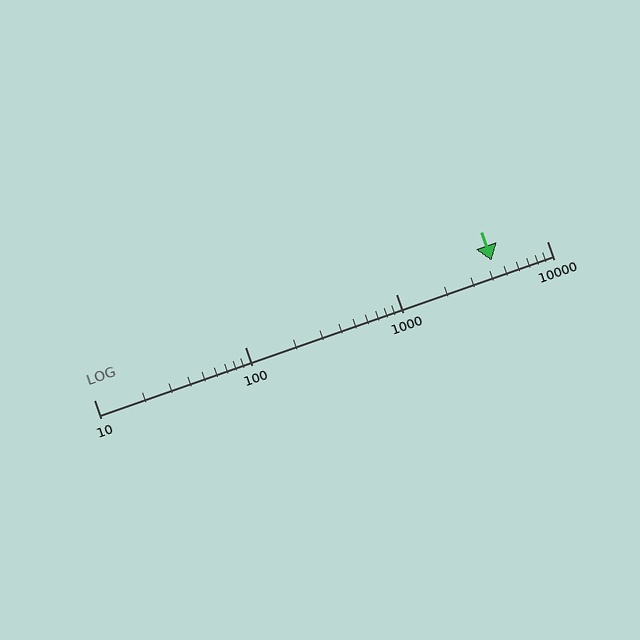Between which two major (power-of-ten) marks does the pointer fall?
The pointer is between 1000 and 10000.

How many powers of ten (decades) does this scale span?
The scale spans 3 decades, from 10 to 10000.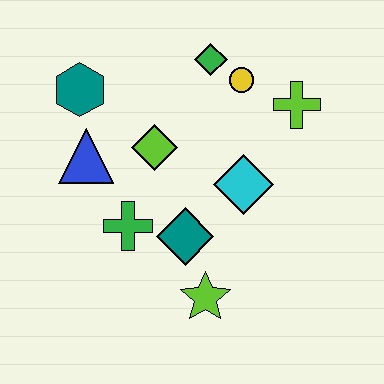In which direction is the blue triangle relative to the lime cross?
The blue triangle is to the left of the lime cross.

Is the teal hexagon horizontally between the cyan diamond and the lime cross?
No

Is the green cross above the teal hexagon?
No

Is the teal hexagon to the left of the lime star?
Yes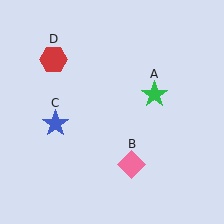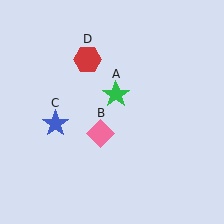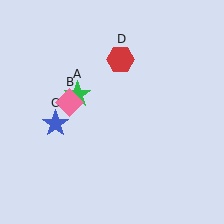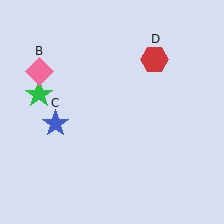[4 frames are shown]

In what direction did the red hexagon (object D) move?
The red hexagon (object D) moved right.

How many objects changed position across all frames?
3 objects changed position: green star (object A), pink diamond (object B), red hexagon (object D).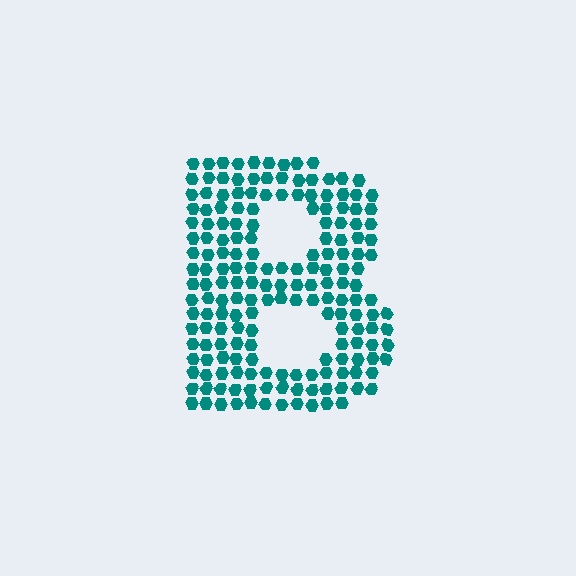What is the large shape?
The large shape is the letter B.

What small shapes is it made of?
It is made of small hexagons.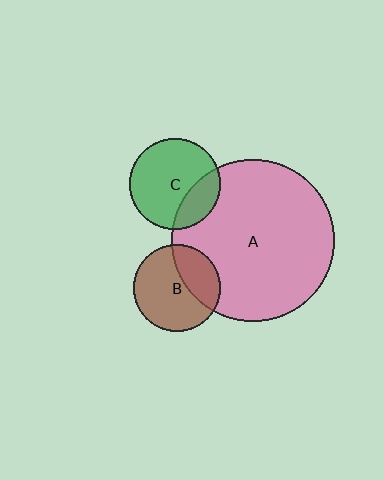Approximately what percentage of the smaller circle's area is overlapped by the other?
Approximately 35%.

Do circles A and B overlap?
Yes.